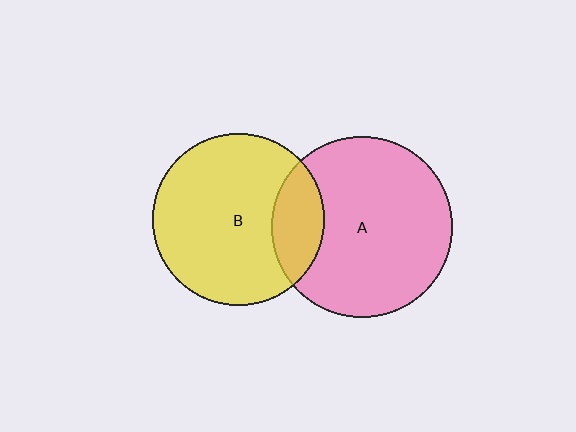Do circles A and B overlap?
Yes.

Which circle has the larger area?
Circle A (pink).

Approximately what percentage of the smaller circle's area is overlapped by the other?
Approximately 20%.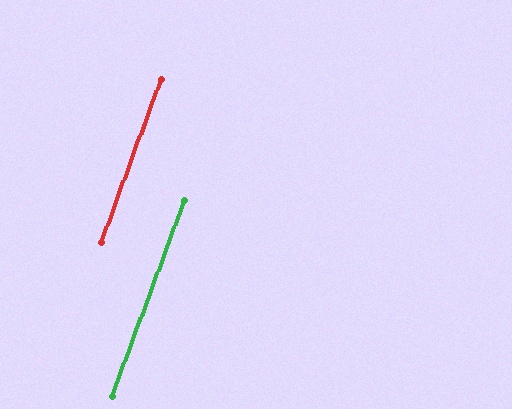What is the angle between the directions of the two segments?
Approximately 0 degrees.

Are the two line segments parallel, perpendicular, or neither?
Parallel — their directions differ by only 0.2°.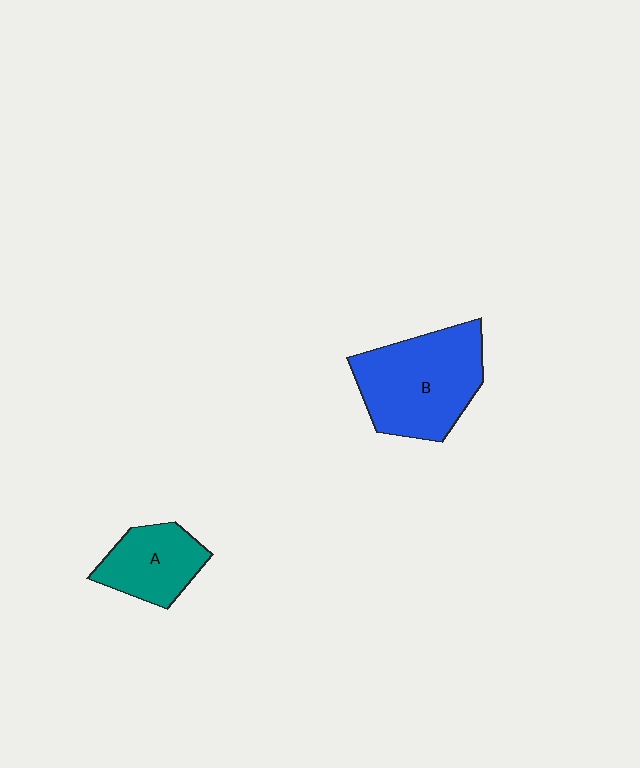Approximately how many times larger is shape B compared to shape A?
Approximately 1.8 times.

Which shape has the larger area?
Shape B (blue).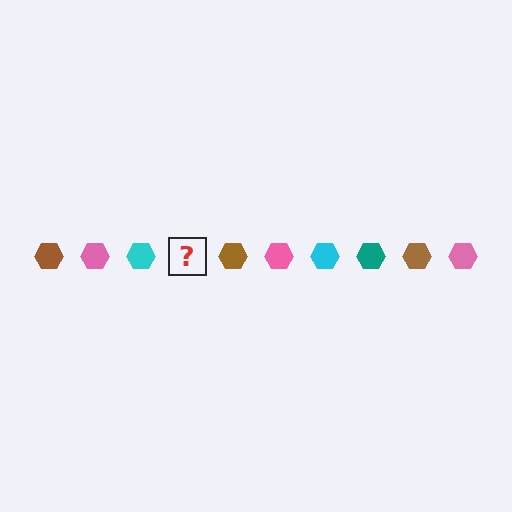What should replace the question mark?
The question mark should be replaced with a teal hexagon.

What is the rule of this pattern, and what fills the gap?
The rule is that the pattern cycles through brown, pink, cyan, teal hexagons. The gap should be filled with a teal hexagon.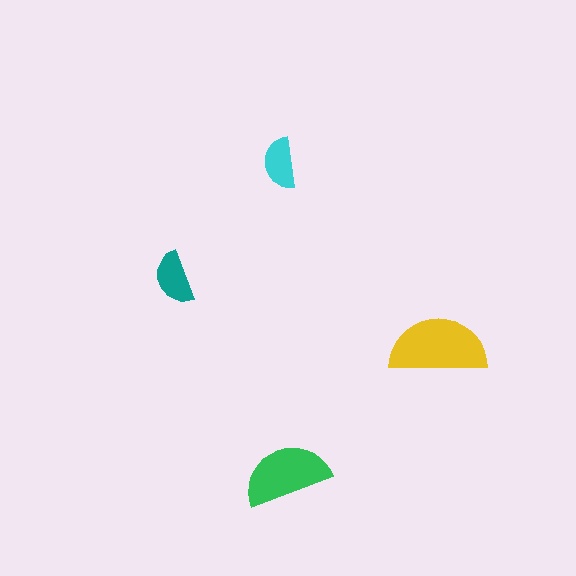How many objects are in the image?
There are 4 objects in the image.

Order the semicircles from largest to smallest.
the yellow one, the green one, the teal one, the cyan one.